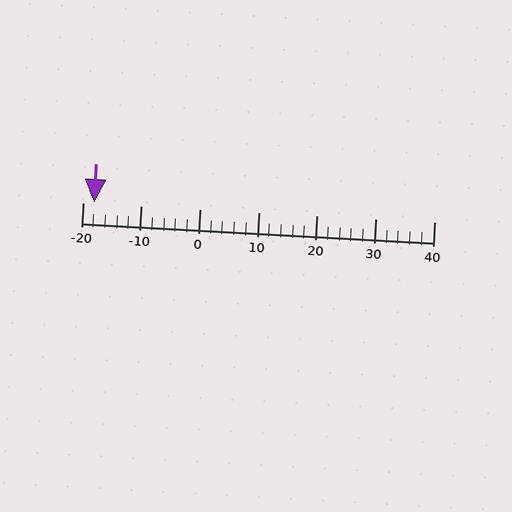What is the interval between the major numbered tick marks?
The major tick marks are spaced 10 units apart.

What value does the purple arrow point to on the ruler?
The purple arrow points to approximately -18.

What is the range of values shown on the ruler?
The ruler shows values from -20 to 40.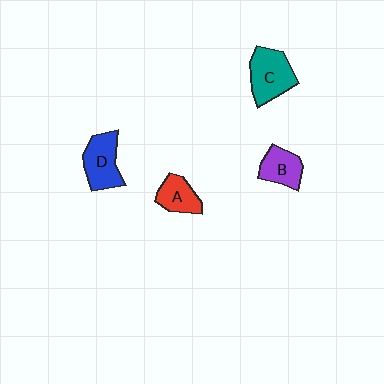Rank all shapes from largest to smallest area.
From largest to smallest: C (teal), D (blue), B (purple), A (red).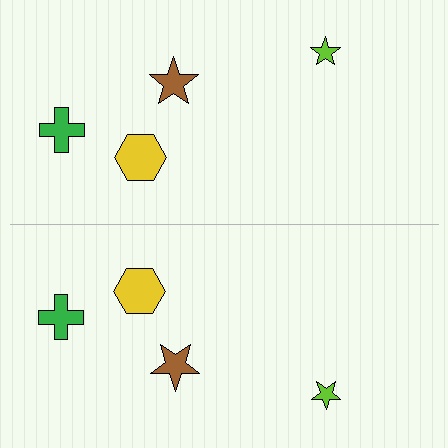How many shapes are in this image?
There are 8 shapes in this image.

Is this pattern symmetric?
Yes, this pattern has bilateral (reflection) symmetry.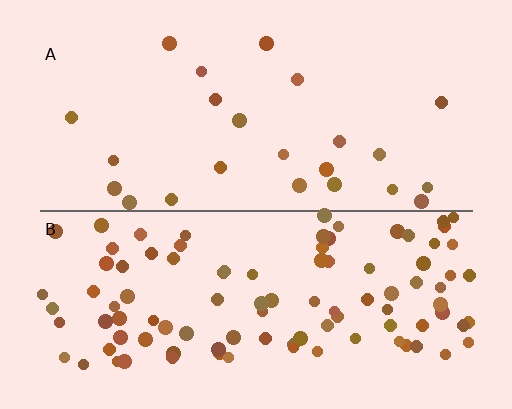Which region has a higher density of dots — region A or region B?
B (the bottom).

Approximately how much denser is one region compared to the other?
Approximately 4.1× — region B over region A.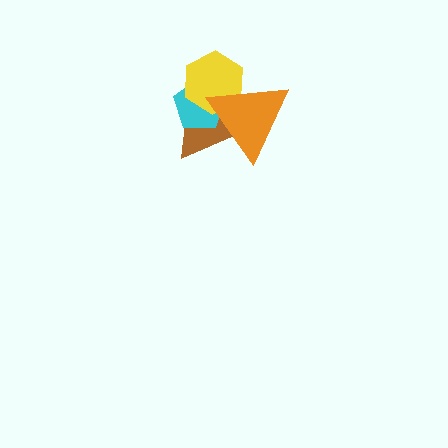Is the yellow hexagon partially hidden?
Yes, it is partially covered by another shape.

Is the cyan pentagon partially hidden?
Yes, it is partially covered by another shape.